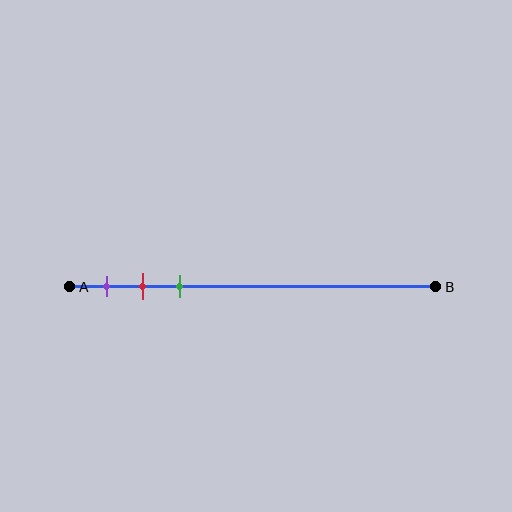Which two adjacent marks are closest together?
The red and green marks are the closest adjacent pair.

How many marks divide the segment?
There are 3 marks dividing the segment.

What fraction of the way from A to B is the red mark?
The red mark is approximately 20% (0.2) of the way from A to B.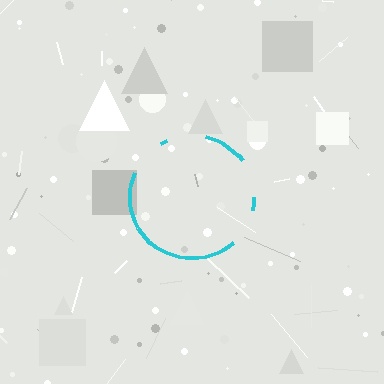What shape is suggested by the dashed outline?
The dashed outline suggests a circle.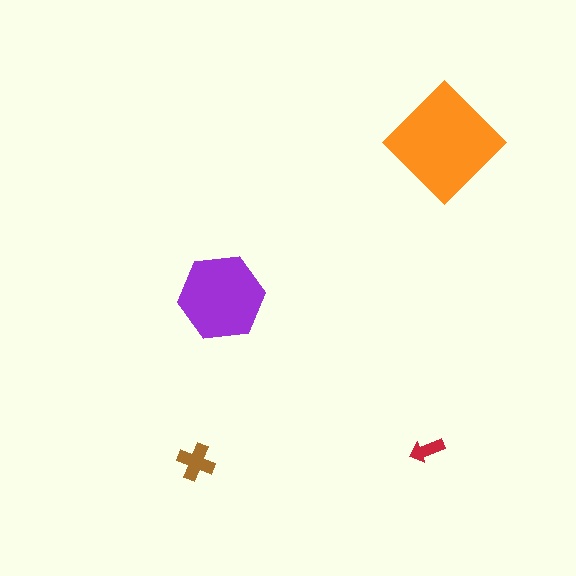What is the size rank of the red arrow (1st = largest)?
4th.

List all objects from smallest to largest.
The red arrow, the brown cross, the purple hexagon, the orange diamond.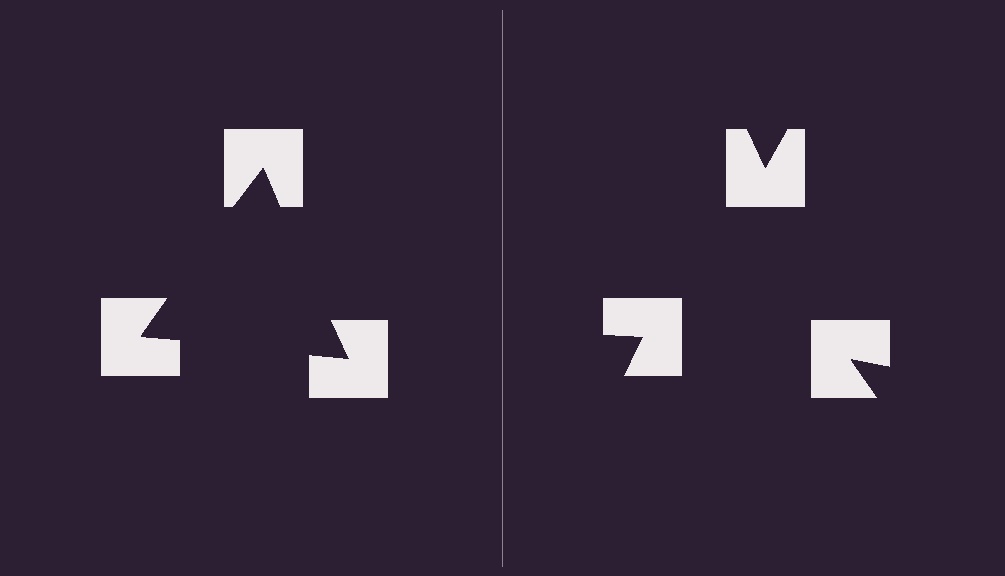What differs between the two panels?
The notched squares are positioned identically on both sides; only the wedge orientations differ. On the left they align to a triangle; on the right they are misaligned.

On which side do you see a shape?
An illusory triangle appears on the left side. On the right side the wedge cuts are rotated, so no coherent shape forms.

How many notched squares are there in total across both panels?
6 — 3 on each side.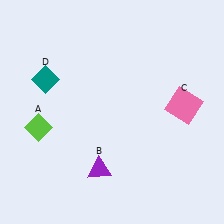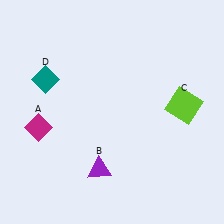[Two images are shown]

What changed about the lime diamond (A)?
In Image 1, A is lime. In Image 2, it changed to magenta.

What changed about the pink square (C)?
In Image 1, C is pink. In Image 2, it changed to lime.